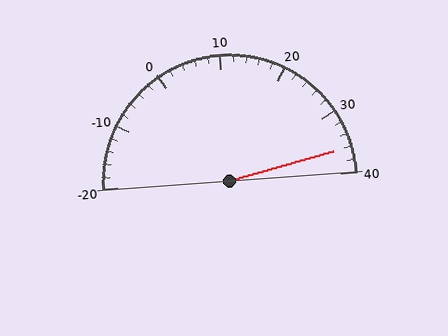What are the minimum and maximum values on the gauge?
The gauge ranges from -20 to 40.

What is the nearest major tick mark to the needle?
The nearest major tick mark is 40.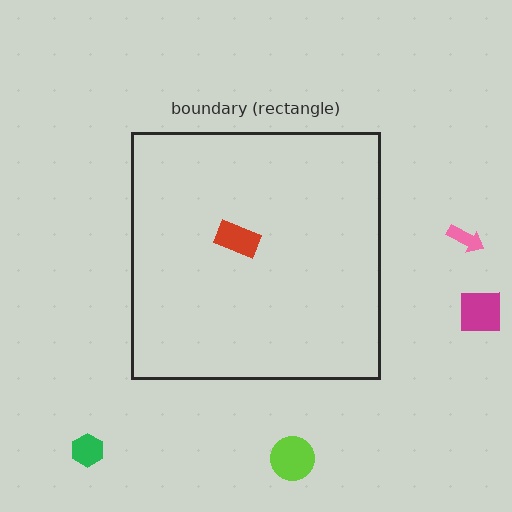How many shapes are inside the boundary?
1 inside, 4 outside.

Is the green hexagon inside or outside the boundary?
Outside.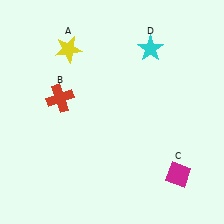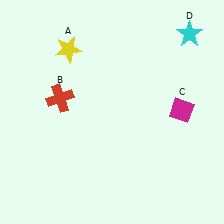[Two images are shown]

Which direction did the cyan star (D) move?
The cyan star (D) moved right.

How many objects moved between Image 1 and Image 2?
2 objects moved between the two images.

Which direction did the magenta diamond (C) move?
The magenta diamond (C) moved up.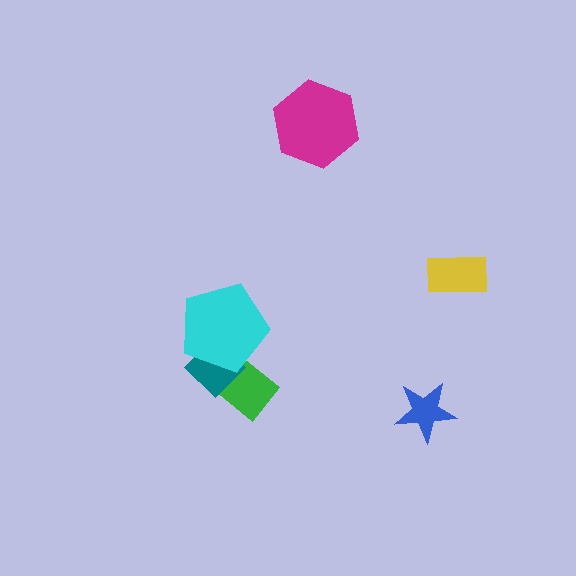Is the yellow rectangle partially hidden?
No, no other shape covers it.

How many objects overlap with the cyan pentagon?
2 objects overlap with the cyan pentagon.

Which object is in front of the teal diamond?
The cyan pentagon is in front of the teal diamond.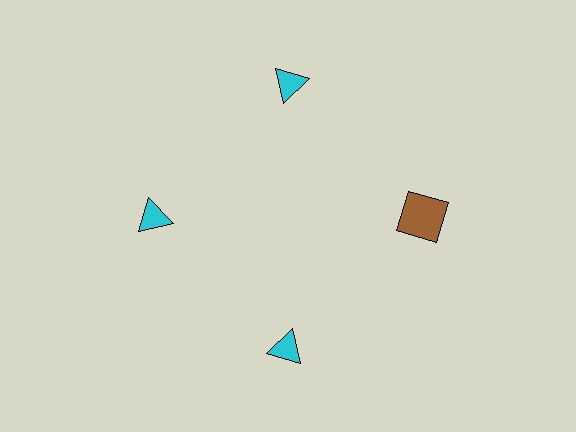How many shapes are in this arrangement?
There are 4 shapes arranged in a ring pattern.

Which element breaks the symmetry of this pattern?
The brown square at roughly the 3 o'clock position breaks the symmetry. All other shapes are cyan triangles.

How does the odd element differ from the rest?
It differs in both color (brown instead of cyan) and shape (square instead of triangle).